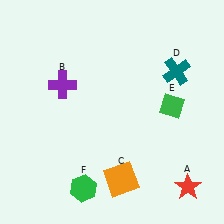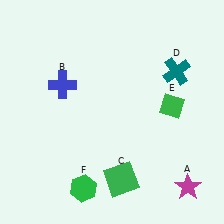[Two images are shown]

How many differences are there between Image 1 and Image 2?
There are 3 differences between the two images.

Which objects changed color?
A changed from red to magenta. B changed from purple to blue. C changed from orange to green.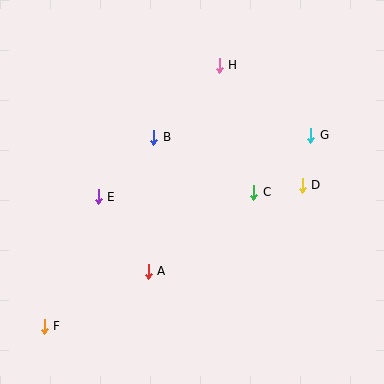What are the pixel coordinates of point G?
Point G is at (311, 135).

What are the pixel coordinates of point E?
Point E is at (98, 197).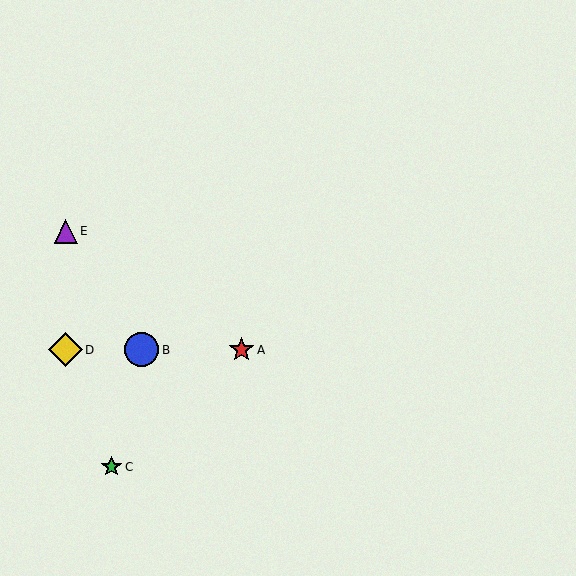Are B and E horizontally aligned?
No, B is at y≈350 and E is at y≈231.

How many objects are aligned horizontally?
3 objects (A, B, D) are aligned horizontally.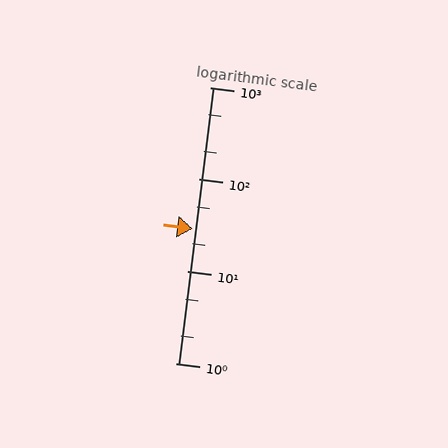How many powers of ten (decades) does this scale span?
The scale spans 3 decades, from 1 to 1000.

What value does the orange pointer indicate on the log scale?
The pointer indicates approximately 29.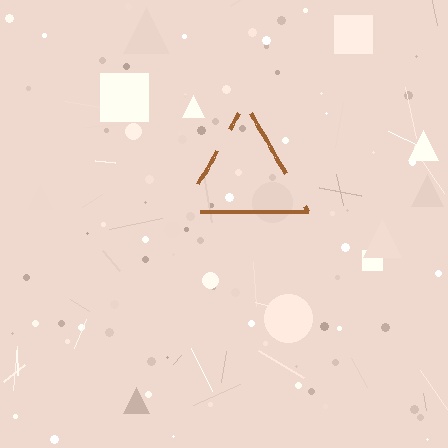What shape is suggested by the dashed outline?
The dashed outline suggests a triangle.